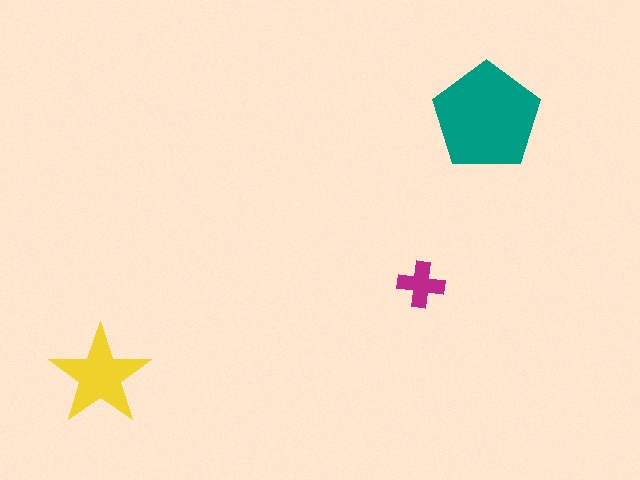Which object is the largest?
The teal pentagon.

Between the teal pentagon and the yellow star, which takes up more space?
The teal pentagon.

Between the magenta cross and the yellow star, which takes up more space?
The yellow star.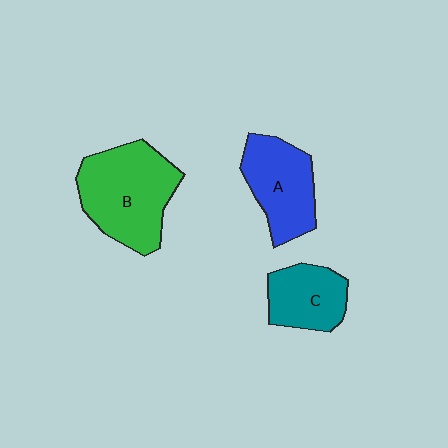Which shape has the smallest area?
Shape C (teal).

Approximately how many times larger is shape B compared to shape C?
Approximately 1.8 times.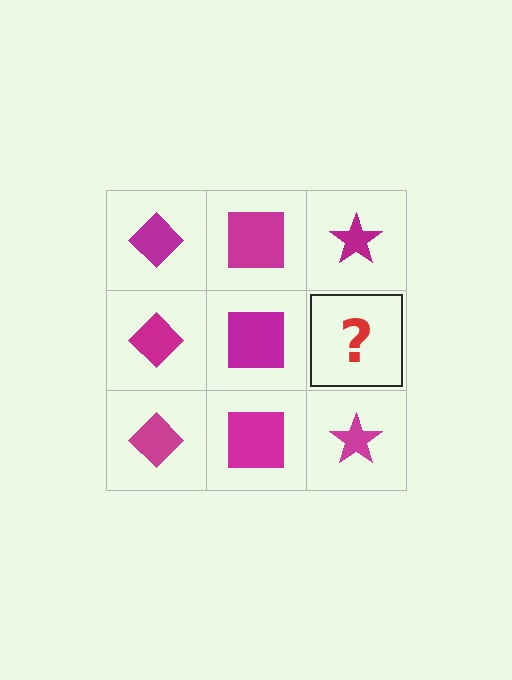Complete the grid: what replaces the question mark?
The question mark should be replaced with a magenta star.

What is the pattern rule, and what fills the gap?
The rule is that each column has a consistent shape. The gap should be filled with a magenta star.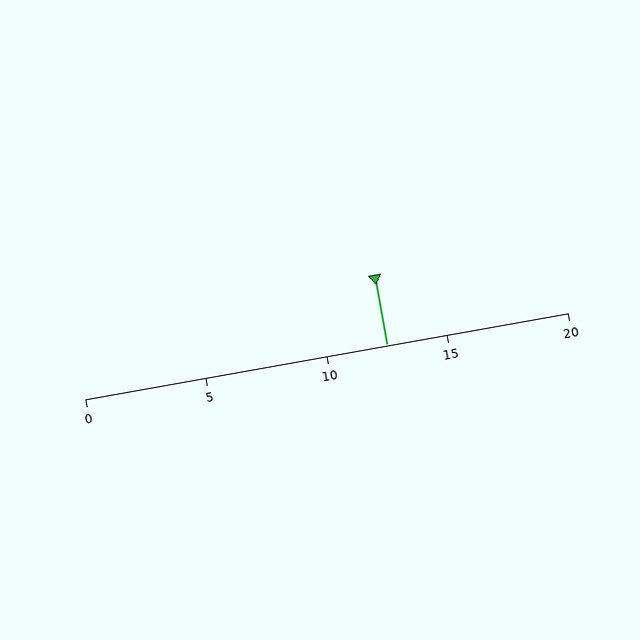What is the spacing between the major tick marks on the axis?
The major ticks are spaced 5 apart.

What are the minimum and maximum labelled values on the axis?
The axis runs from 0 to 20.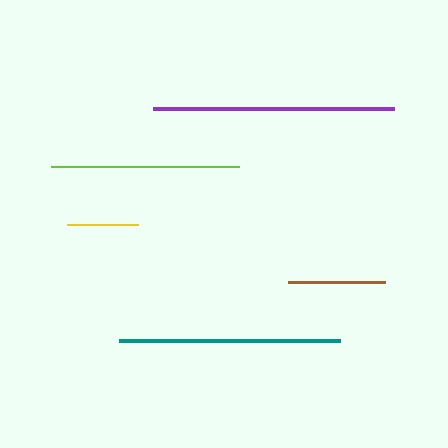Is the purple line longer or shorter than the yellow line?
The purple line is longer than the yellow line.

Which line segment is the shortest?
The yellow line is the shortest at approximately 70 pixels.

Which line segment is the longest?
The purple line is the longest at approximately 241 pixels.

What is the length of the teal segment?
The teal segment is approximately 221 pixels long.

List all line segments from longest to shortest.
From longest to shortest: purple, teal, lime, brown, yellow.